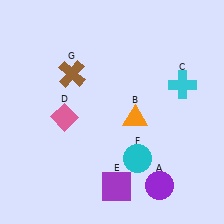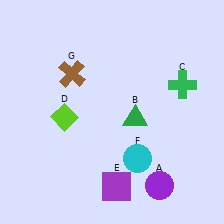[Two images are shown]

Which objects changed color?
B changed from orange to green. C changed from cyan to green. D changed from pink to lime.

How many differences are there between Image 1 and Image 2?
There are 3 differences between the two images.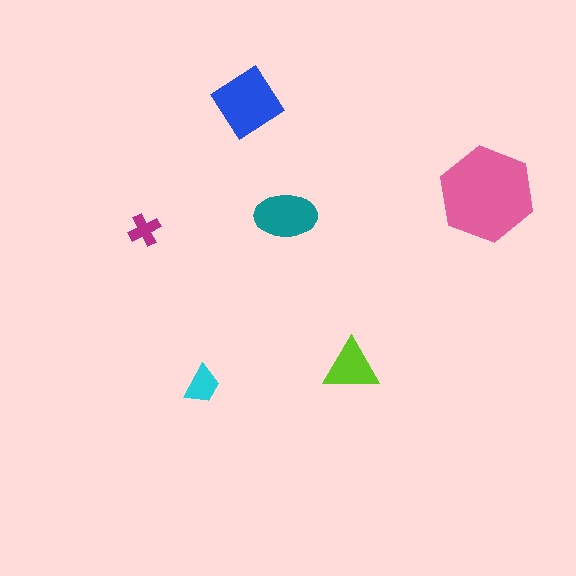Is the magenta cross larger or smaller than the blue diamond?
Smaller.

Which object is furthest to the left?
The magenta cross is leftmost.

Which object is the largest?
The pink hexagon.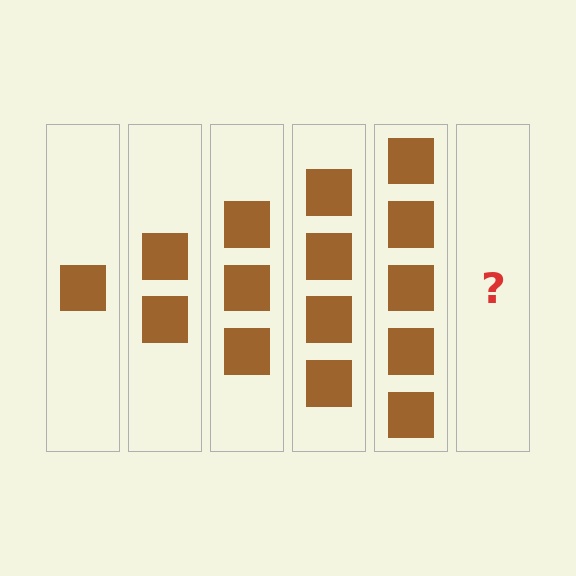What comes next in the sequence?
The next element should be 6 squares.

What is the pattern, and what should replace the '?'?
The pattern is that each step adds one more square. The '?' should be 6 squares.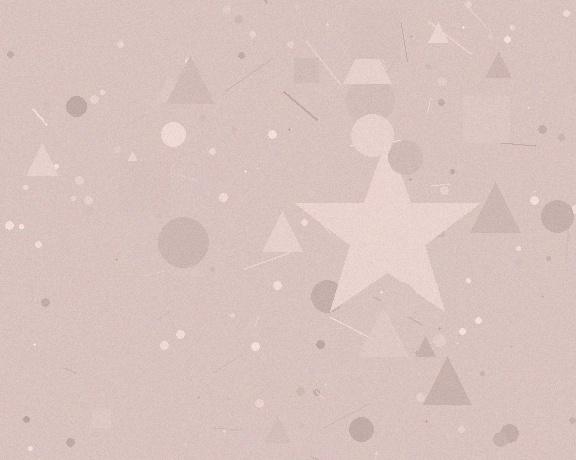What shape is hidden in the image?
A star is hidden in the image.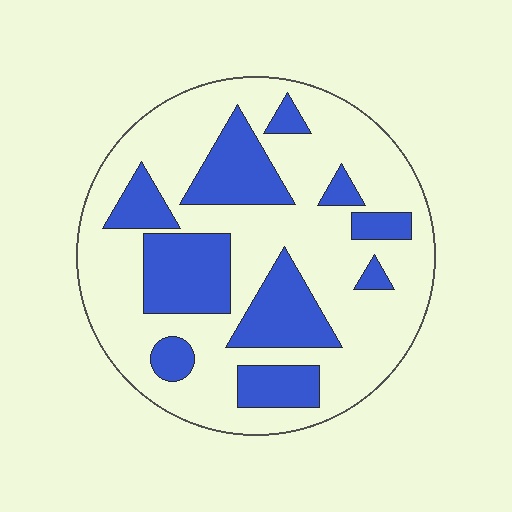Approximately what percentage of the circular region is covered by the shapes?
Approximately 30%.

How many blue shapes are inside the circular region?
10.